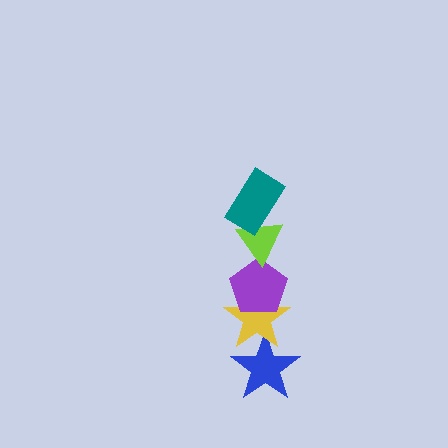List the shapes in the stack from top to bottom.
From top to bottom: the teal rectangle, the lime triangle, the purple pentagon, the yellow star, the blue star.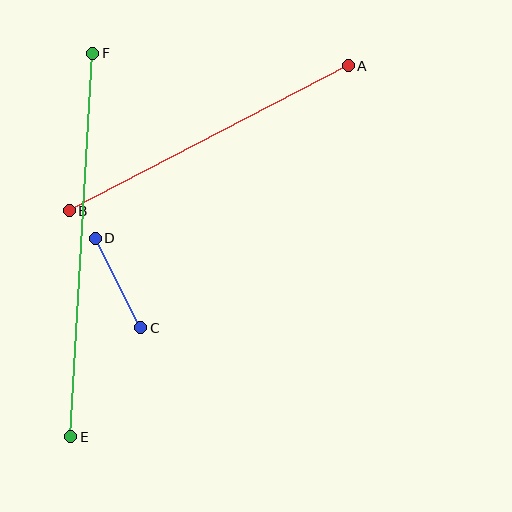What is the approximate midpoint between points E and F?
The midpoint is at approximately (82, 245) pixels.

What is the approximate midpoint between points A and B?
The midpoint is at approximately (209, 138) pixels.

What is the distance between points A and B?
The distance is approximately 314 pixels.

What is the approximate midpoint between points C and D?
The midpoint is at approximately (118, 283) pixels.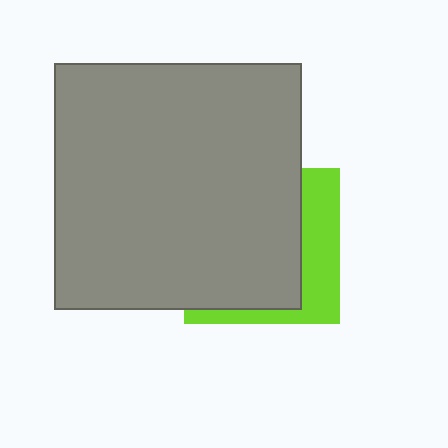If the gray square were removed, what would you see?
You would see the complete lime square.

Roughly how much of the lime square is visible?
A small part of it is visible (roughly 31%).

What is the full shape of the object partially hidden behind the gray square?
The partially hidden object is a lime square.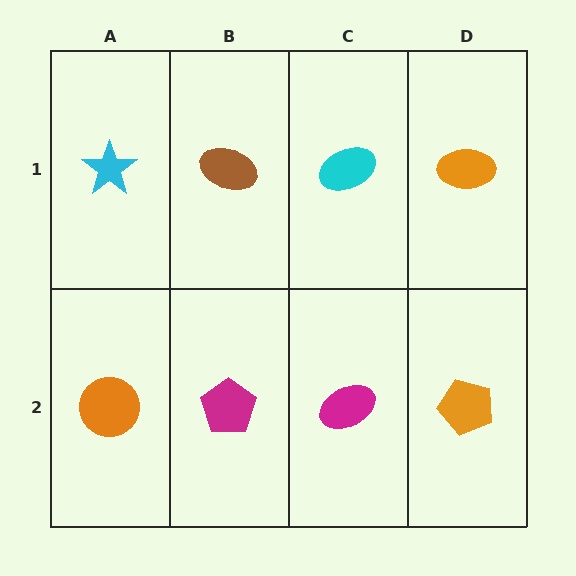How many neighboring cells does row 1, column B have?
3.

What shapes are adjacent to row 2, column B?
A brown ellipse (row 1, column B), an orange circle (row 2, column A), a magenta ellipse (row 2, column C).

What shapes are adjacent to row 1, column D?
An orange pentagon (row 2, column D), a cyan ellipse (row 1, column C).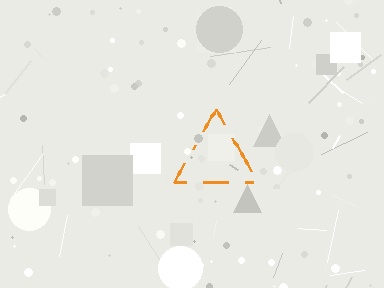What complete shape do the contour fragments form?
The contour fragments form a triangle.